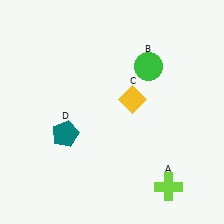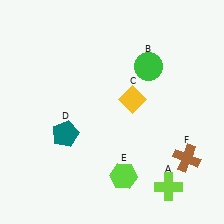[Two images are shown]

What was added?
A lime hexagon (E), a brown cross (F) were added in Image 2.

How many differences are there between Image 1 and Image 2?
There are 2 differences between the two images.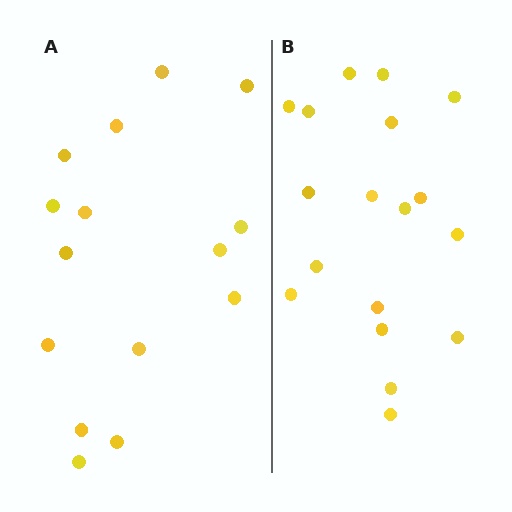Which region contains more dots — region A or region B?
Region B (the right region) has more dots.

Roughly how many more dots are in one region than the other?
Region B has just a few more — roughly 2 or 3 more dots than region A.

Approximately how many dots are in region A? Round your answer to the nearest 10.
About 20 dots. (The exact count is 15, which rounds to 20.)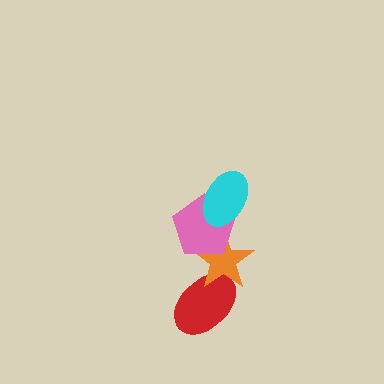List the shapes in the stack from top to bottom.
From top to bottom: the cyan ellipse, the pink pentagon, the orange star, the red ellipse.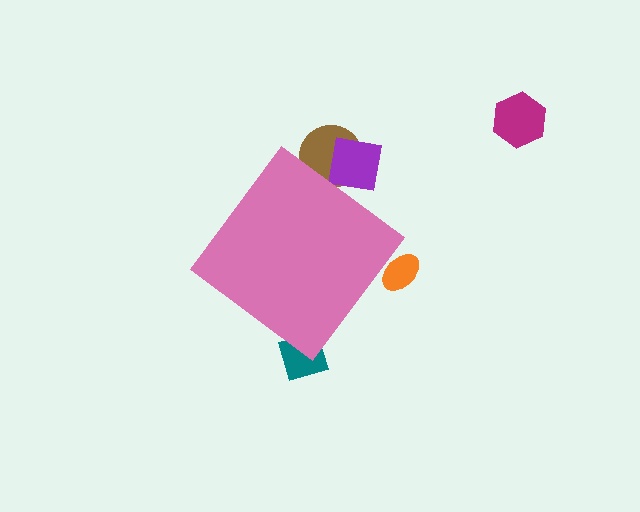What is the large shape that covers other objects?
A pink diamond.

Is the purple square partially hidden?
Yes, the purple square is partially hidden behind the pink diamond.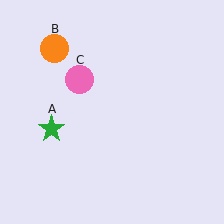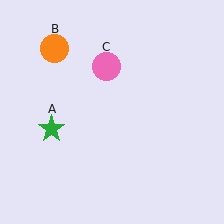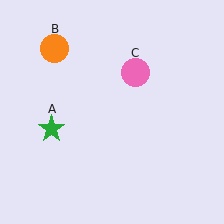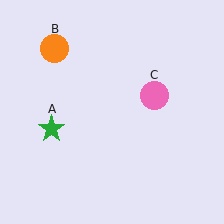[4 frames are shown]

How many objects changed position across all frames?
1 object changed position: pink circle (object C).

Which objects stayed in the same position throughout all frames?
Green star (object A) and orange circle (object B) remained stationary.